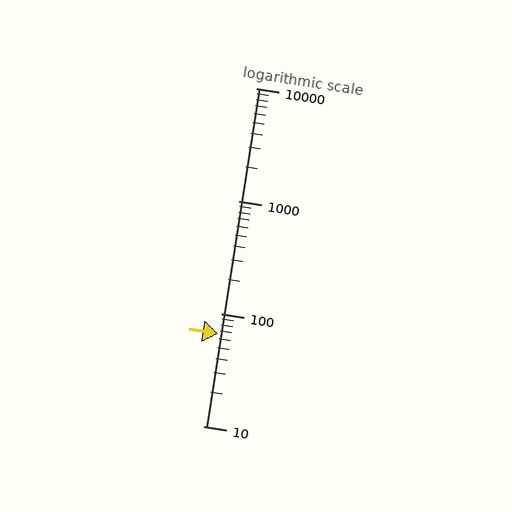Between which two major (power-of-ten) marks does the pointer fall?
The pointer is between 10 and 100.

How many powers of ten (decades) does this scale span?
The scale spans 3 decades, from 10 to 10000.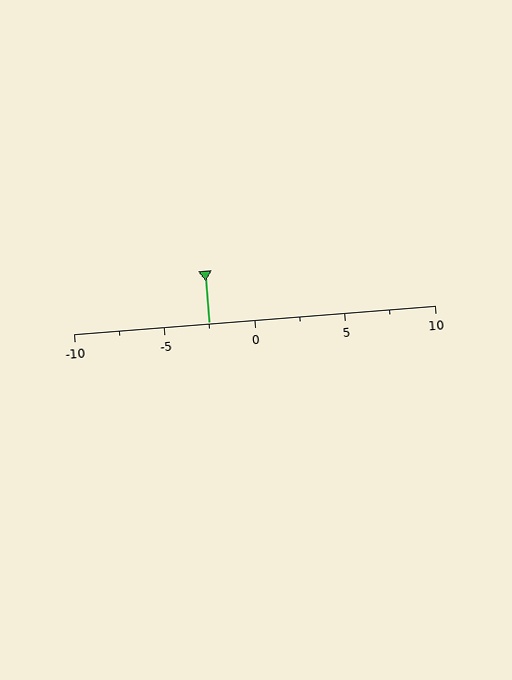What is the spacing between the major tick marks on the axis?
The major ticks are spaced 5 apart.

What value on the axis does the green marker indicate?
The marker indicates approximately -2.5.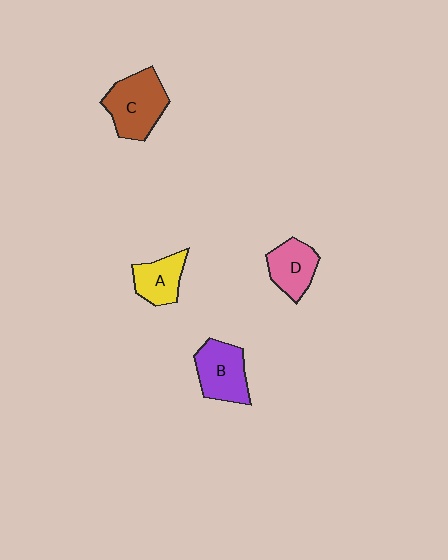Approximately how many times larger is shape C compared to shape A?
Approximately 1.6 times.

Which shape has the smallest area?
Shape A (yellow).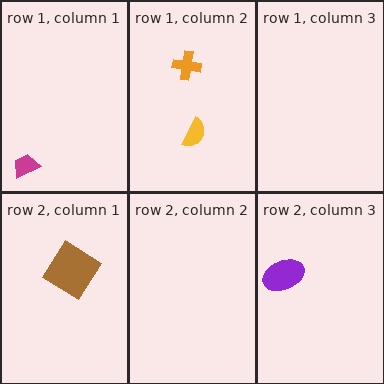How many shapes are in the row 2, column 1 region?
1.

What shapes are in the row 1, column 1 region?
The magenta trapezoid.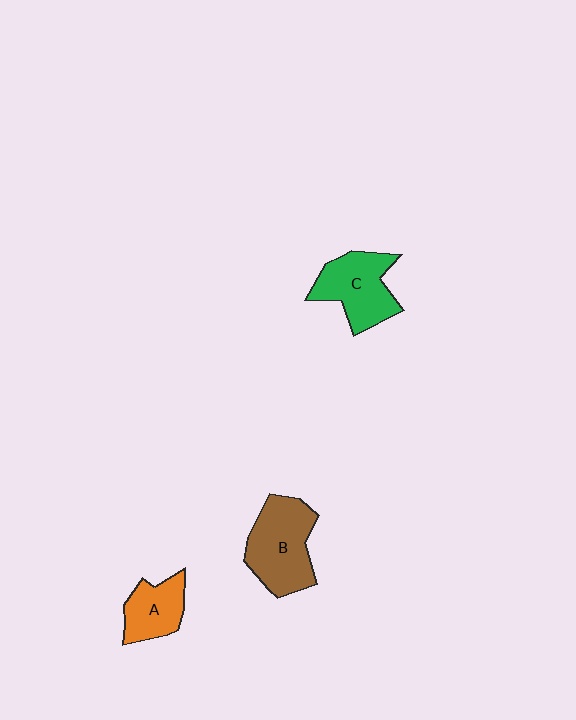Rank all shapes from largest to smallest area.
From largest to smallest: B (brown), C (green), A (orange).